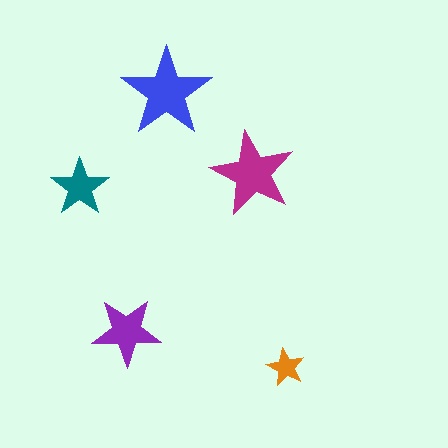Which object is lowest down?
The orange star is bottommost.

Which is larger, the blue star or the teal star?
The blue one.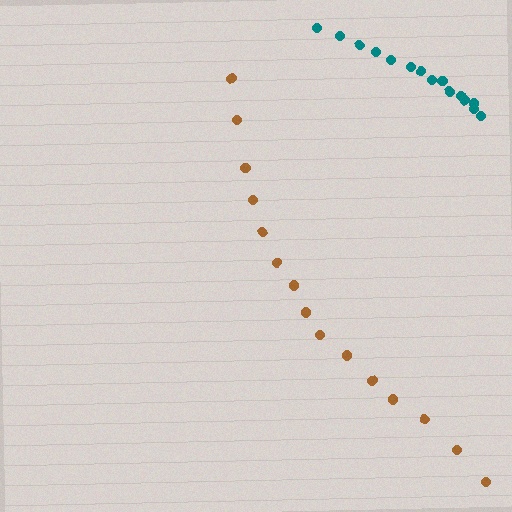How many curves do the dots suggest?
There are 2 distinct paths.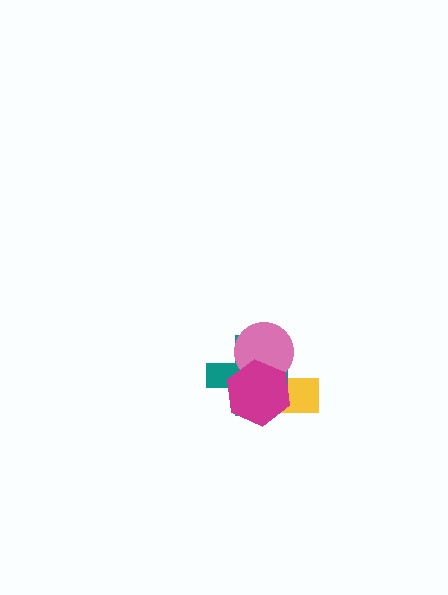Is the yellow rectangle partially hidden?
Yes, it is partially covered by another shape.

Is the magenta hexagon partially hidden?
No, no other shape covers it.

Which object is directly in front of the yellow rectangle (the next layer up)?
The teal cross is directly in front of the yellow rectangle.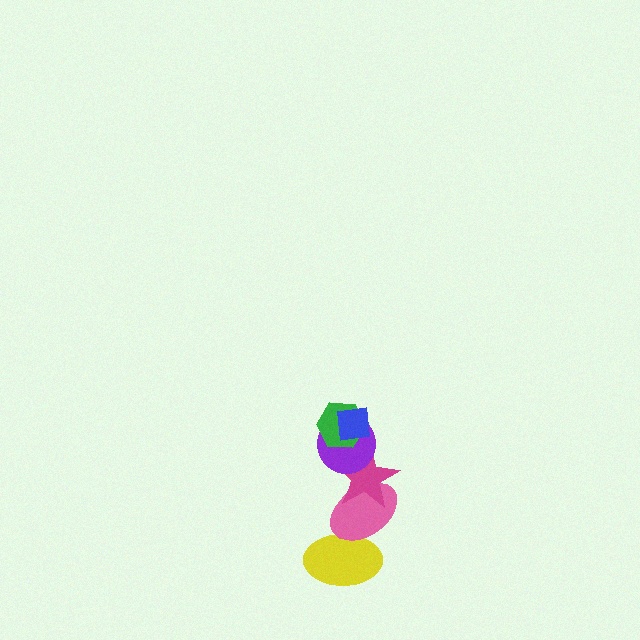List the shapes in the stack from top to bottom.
From top to bottom: the blue square, the green hexagon, the purple circle, the magenta star, the pink ellipse, the yellow ellipse.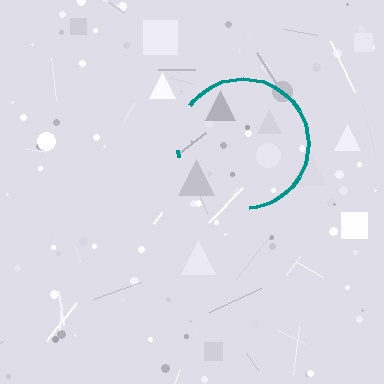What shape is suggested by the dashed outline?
The dashed outline suggests a circle.